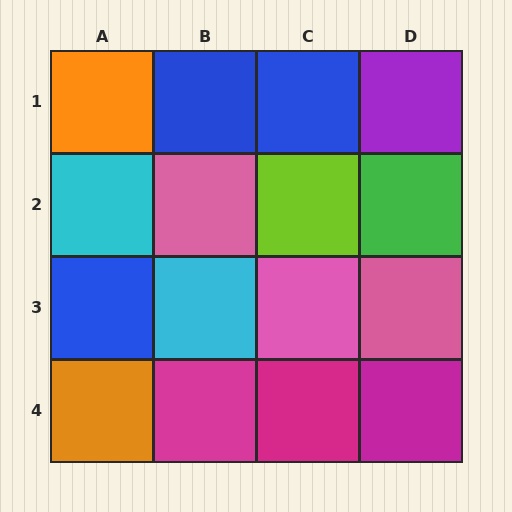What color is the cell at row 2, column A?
Cyan.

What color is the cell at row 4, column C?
Magenta.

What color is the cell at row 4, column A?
Orange.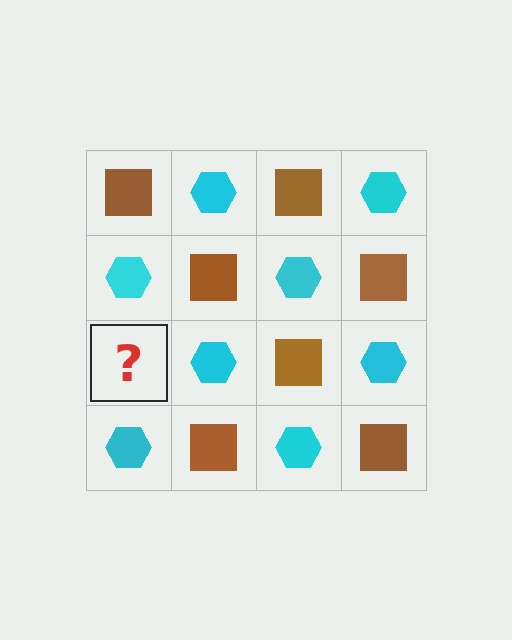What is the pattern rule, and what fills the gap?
The rule is that it alternates brown square and cyan hexagon in a checkerboard pattern. The gap should be filled with a brown square.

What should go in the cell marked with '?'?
The missing cell should contain a brown square.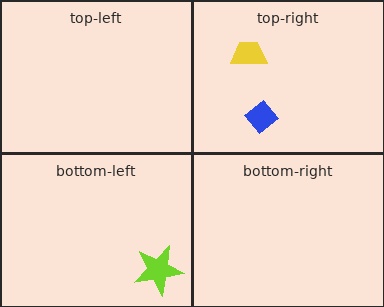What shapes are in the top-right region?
The yellow trapezoid, the blue diamond.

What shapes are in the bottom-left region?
The lime star.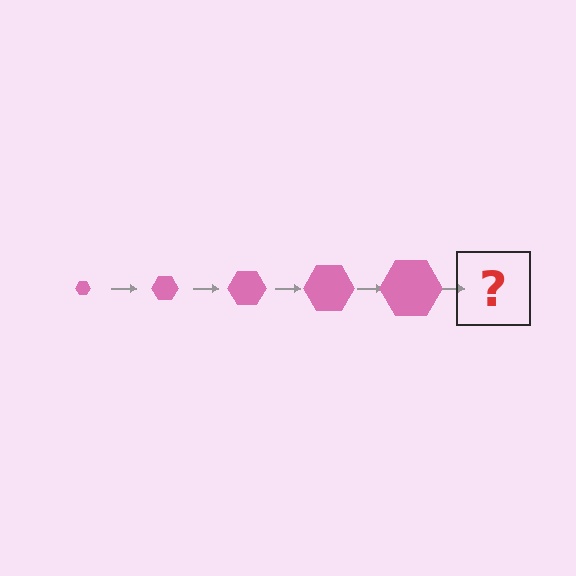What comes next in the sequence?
The next element should be a pink hexagon, larger than the previous one.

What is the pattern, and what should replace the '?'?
The pattern is that the hexagon gets progressively larger each step. The '?' should be a pink hexagon, larger than the previous one.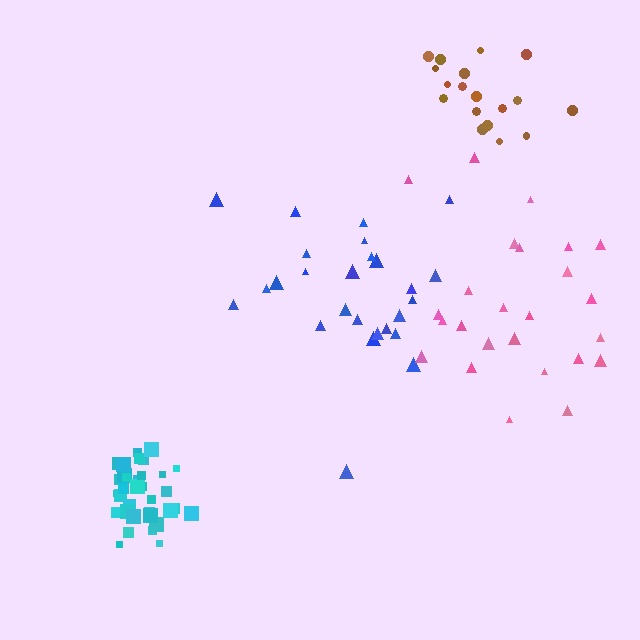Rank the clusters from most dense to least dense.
cyan, brown, blue, pink.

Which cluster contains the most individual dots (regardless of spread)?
Cyan (34).